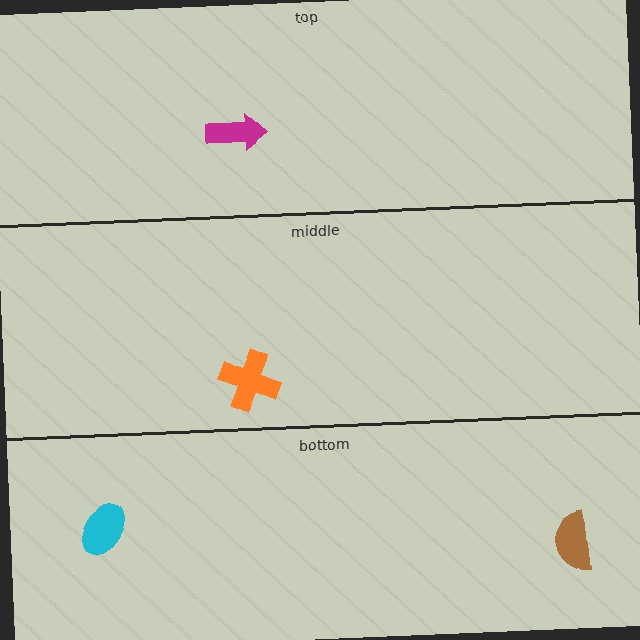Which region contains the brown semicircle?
The bottom region.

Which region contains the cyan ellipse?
The bottom region.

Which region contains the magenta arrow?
The top region.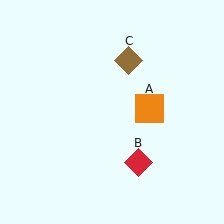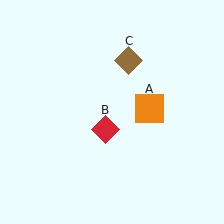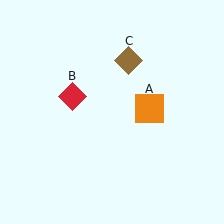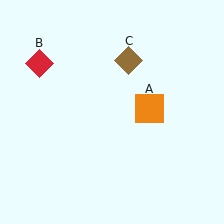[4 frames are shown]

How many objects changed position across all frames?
1 object changed position: red diamond (object B).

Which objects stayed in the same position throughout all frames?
Orange square (object A) and brown diamond (object C) remained stationary.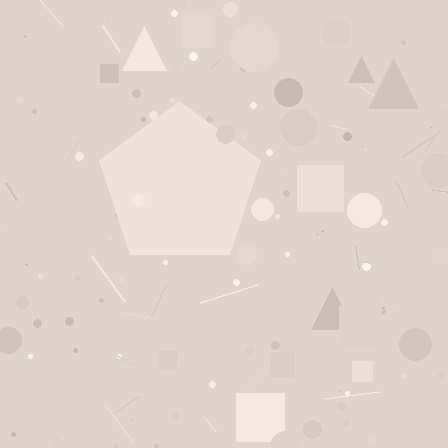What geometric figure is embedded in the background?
A pentagon is embedded in the background.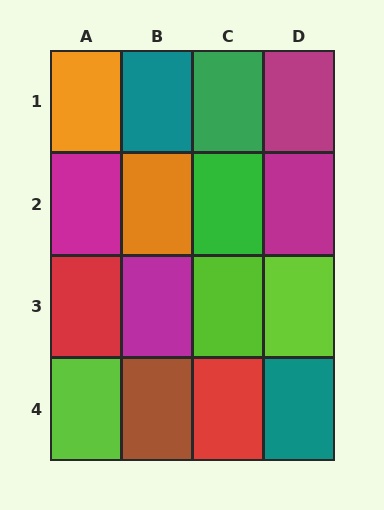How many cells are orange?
2 cells are orange.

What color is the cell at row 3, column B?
Magenta.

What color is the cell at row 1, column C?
Green.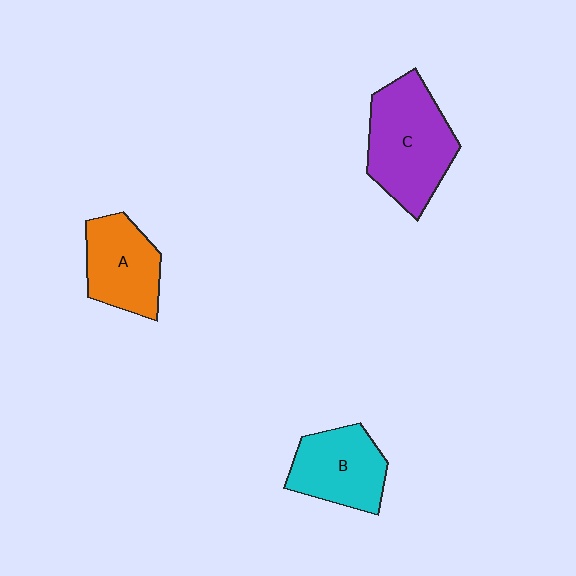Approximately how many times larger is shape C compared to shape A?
Approximately 1.4 times.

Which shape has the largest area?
Shape C (purple).